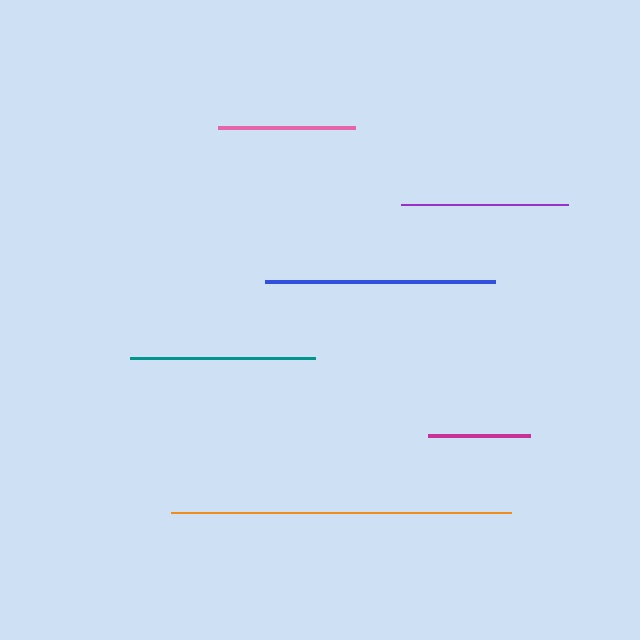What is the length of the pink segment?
The pink segment is approximately 137 pixels long.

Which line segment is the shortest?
The magenta line is the shortest at approximately 102 pixels.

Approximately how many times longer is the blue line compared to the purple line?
The blue line is approximately 1.4 times the length of the purple line.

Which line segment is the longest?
The orange line is the longest at approximately 340 pixels.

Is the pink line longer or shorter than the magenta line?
The pink line is longer than the magenta line.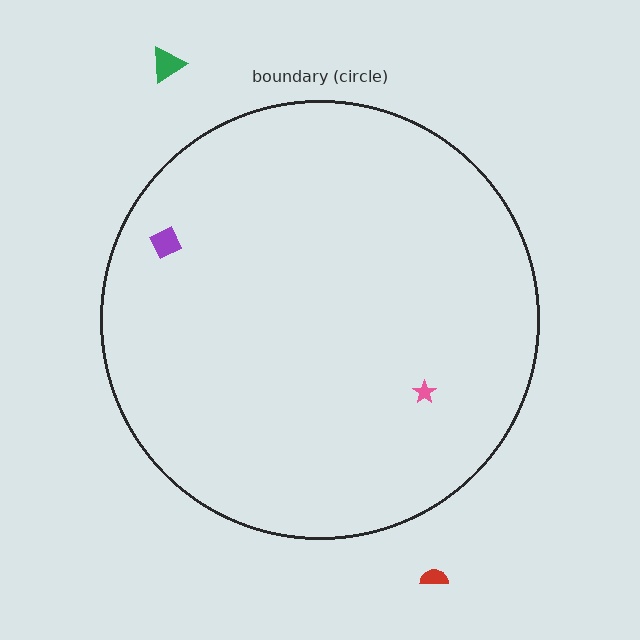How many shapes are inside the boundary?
2 inside, 2 outside.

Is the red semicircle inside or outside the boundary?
Outside.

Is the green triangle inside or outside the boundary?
Outside.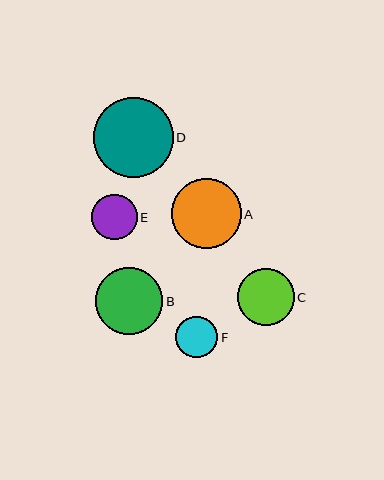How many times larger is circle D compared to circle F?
Circle D is approximately 1.9 times the size of circle F.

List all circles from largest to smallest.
From largest to smallest: D, A, B, C, E, F.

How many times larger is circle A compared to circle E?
Circle A is approximately 1.5 times the size of circle E.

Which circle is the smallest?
Circle F is the smallest with a size of approximately 42 pixels.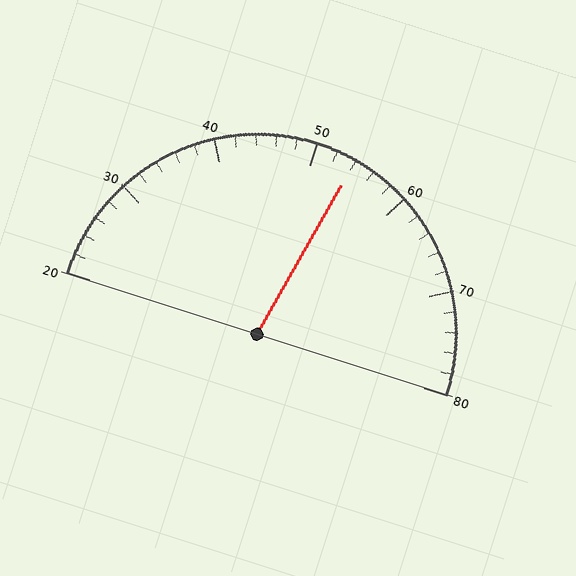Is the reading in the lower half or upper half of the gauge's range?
The reading is in the upper half of the range (20 to 80).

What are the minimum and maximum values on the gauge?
The gauge ranges from 20 to 80.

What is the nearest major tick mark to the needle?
The nearest major tick mark is 50.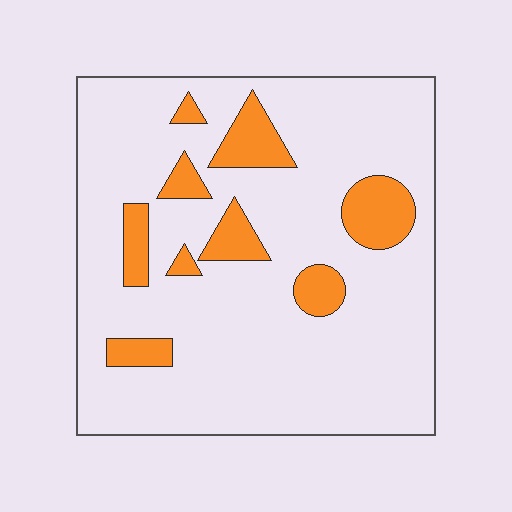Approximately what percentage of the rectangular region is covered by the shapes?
Approximately 15%.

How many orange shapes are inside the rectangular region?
9.